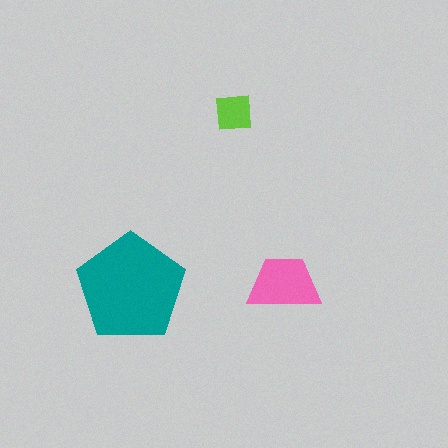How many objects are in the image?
There are 3 objects in the image.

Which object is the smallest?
The lime square.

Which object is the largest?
The teal pentagon.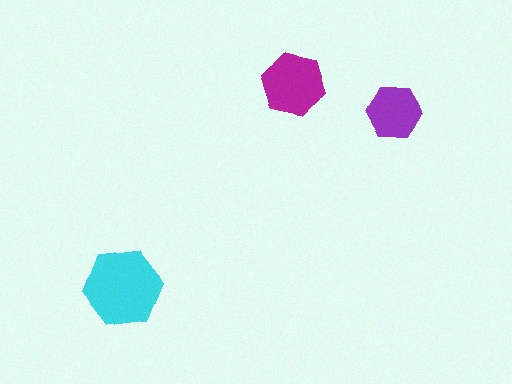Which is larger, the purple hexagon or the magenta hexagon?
The magenta one.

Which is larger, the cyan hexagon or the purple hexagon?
The cyan one.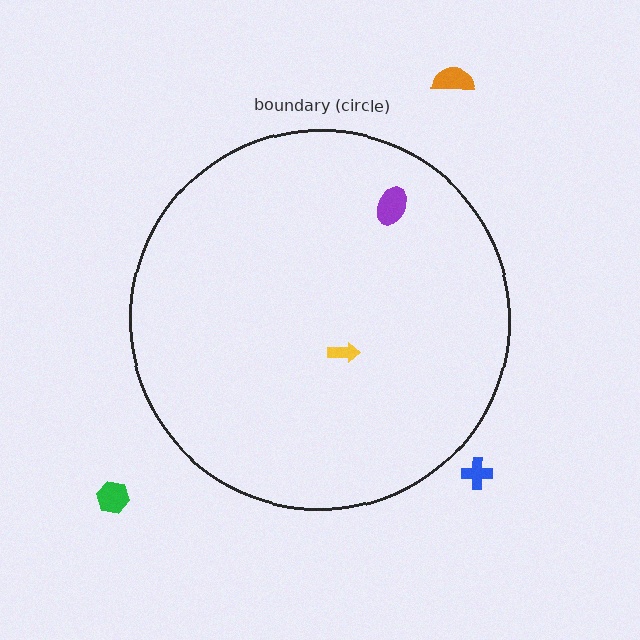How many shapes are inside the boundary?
2 inside, 3 outside.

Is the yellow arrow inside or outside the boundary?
Inside.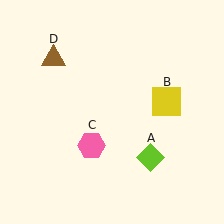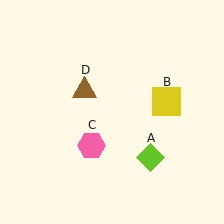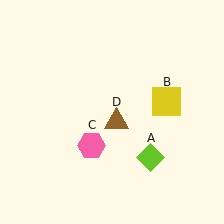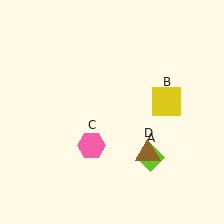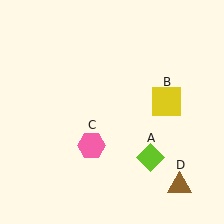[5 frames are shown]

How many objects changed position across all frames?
1 object changed position: brown triangle (object D).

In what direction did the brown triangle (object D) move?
The brown triangle (object D) moved down and to the right.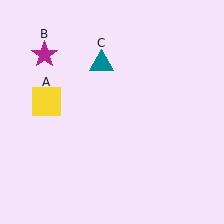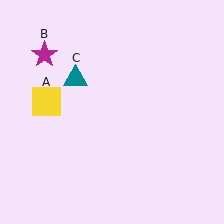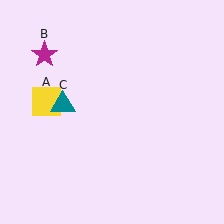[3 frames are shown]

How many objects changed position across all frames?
1 object changed position: teal triangle (object C).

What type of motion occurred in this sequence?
The teal triangle (object C) rotated counterclockwise around the center of the scene.